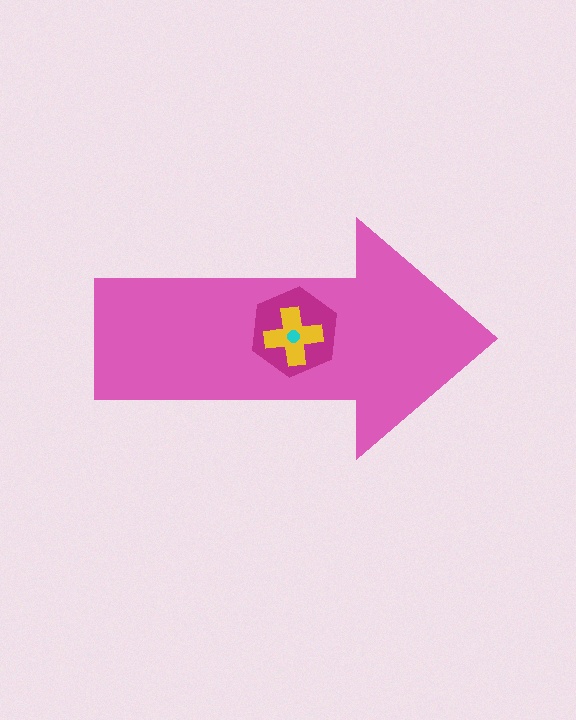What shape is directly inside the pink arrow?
The magenta hexagon.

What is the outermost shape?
The pink arrow.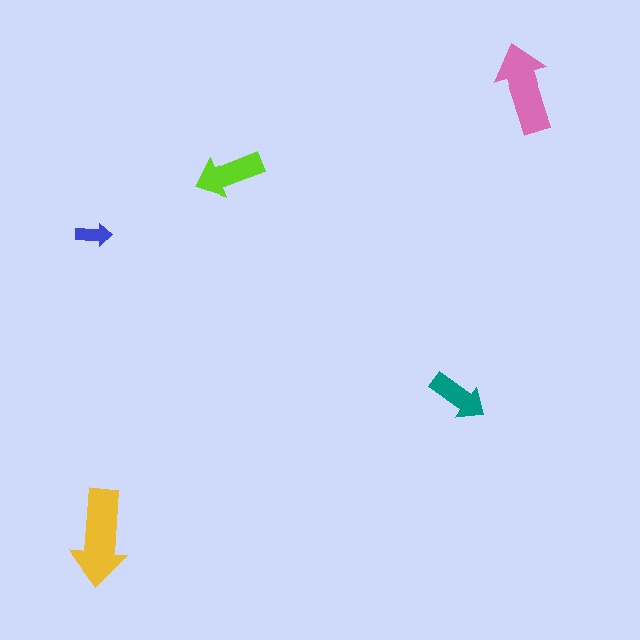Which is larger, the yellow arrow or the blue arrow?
The yellow one.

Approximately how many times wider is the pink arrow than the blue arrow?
About 2.5 times wider.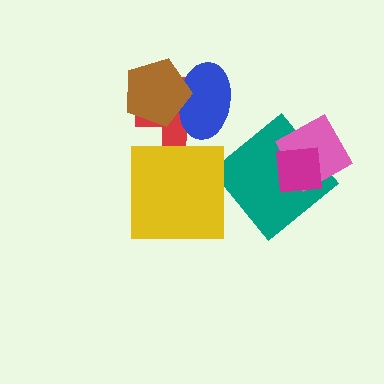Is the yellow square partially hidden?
No, no other shape covers it.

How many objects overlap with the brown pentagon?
2 objects overlap with the brown pentagon.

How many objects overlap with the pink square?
2 objects overlap with the pink square.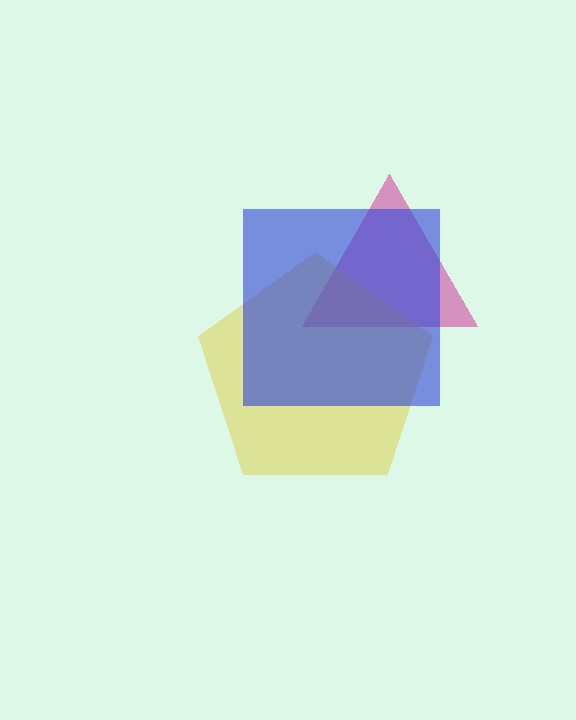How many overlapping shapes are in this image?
There are 3 overlapping shapes in the image.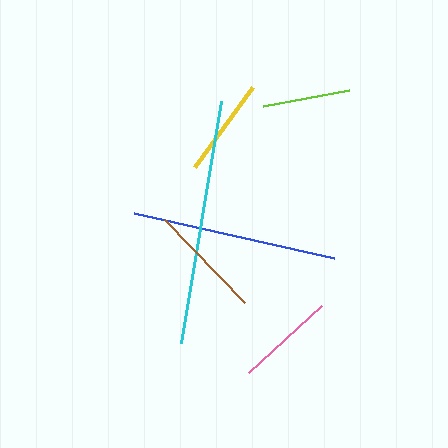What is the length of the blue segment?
The blue segment is approximately 205 pixels long.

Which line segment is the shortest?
The lime line is the shortest at approximately 87 pixels.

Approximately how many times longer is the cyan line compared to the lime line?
The cyan line is approximately 2.8 times the length of the lime line.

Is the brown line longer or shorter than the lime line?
The brown line is longer than the lime line.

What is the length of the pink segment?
The pink segment is approximately 99 pixels long.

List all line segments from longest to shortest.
From longest to shortest: cyan, blue, brown, pink, yellow, lime.